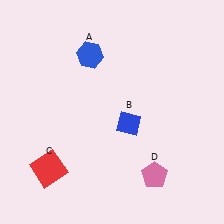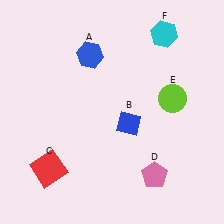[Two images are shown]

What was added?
A lime circle (E), a cyan hexagon (F) were added in Image 2.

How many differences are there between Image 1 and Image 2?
There are 2 differences between the two images.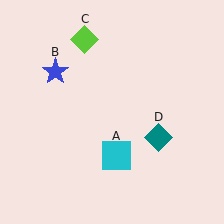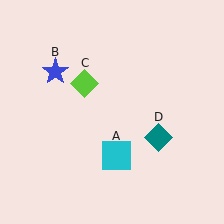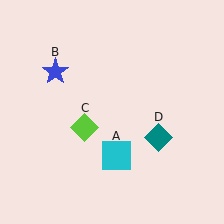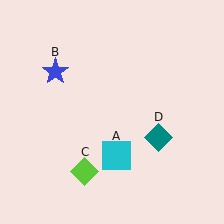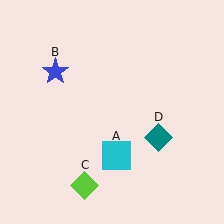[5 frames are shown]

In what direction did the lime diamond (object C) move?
The lime diamond (object C) moved down.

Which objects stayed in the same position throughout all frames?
Cyan square (object A) and blue star (object B) and teal diamond (object D) remained stationary.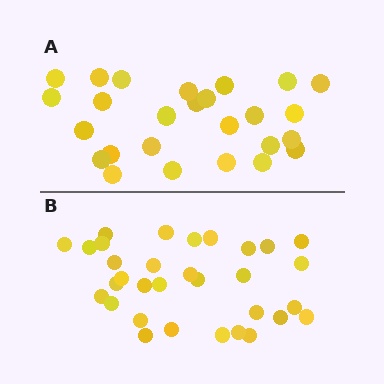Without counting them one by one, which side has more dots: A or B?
Region B (the bottom region) has more dots.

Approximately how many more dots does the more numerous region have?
Region B has about 6 more dots than region A.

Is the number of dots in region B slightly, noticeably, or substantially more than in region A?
Region B has only slightly more — the two regions are fairly close. The ratio is roughly 1.2 to 1.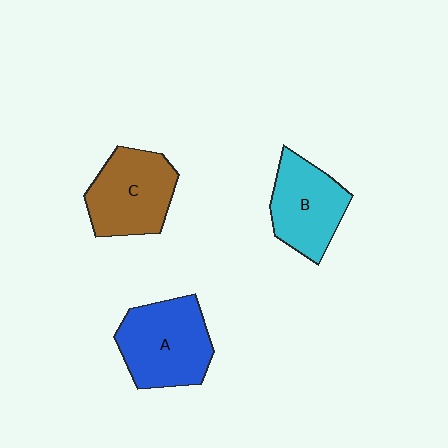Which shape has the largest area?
Shape A (blue).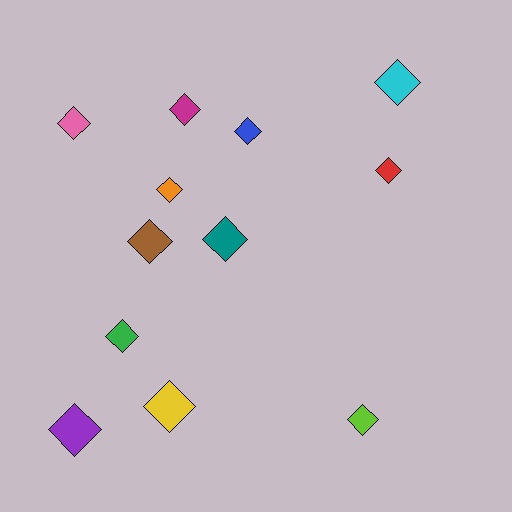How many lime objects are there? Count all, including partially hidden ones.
There is 1 lime object.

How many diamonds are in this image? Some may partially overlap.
There are 12 diamonds.